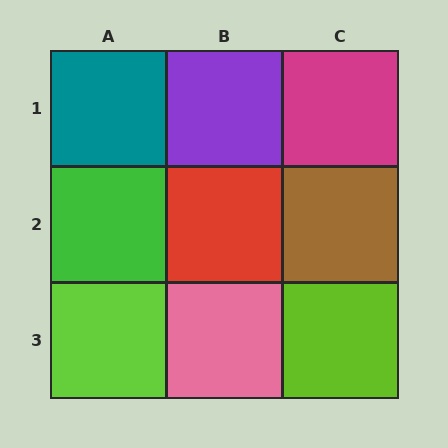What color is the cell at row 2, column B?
Red.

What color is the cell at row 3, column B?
Pink.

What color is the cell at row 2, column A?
Green.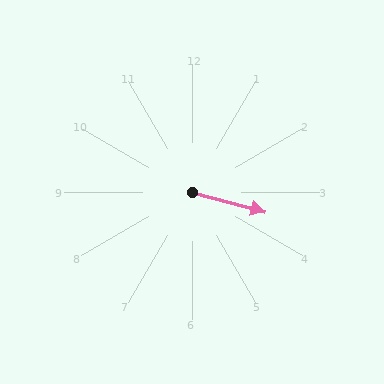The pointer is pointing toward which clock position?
Roughly 4 o'clock.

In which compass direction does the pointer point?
East.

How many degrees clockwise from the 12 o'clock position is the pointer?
Approximately 105 degrees.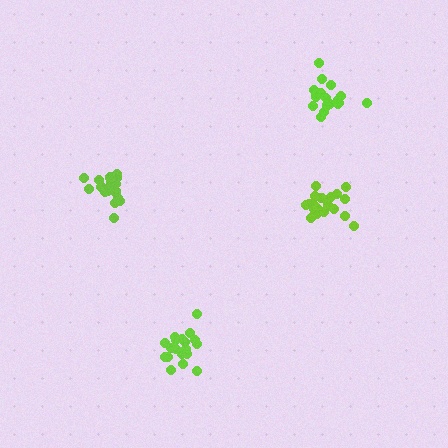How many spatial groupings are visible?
There are 4 spatial groupings.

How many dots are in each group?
Group 1: 18 dots, Group 2: 19 dots, Group 3: 18 dots, Group 4: 21 dots (76 total).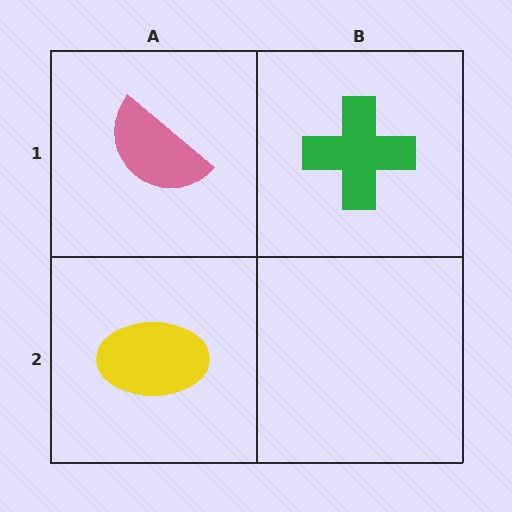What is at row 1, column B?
A green cross.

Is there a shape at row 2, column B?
No, that cell is empty.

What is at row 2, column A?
A yellow ellipse.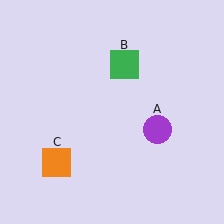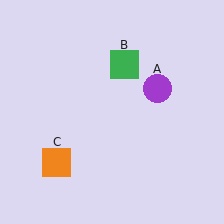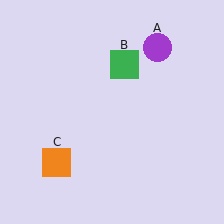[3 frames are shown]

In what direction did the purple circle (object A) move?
The purple circle (object A) moved up.